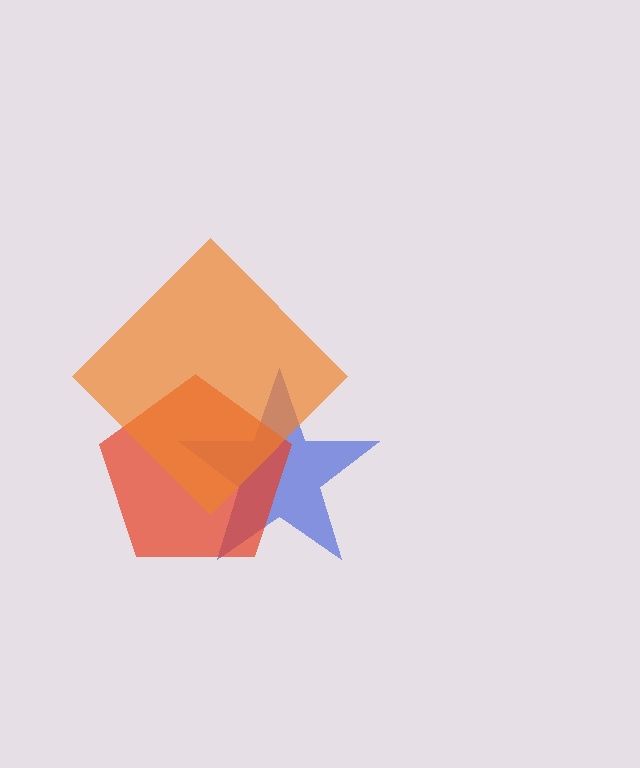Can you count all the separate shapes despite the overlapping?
Yes, there are 3 separate shapes.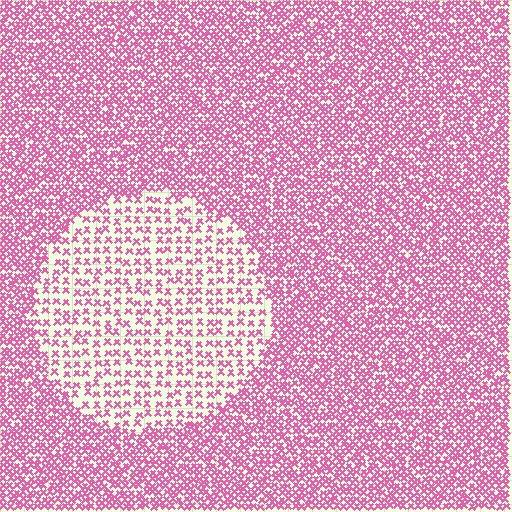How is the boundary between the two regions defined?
The boundary is defined by a change in element density (approximately 2.3x ratio). All elements are the same color, size, and shape.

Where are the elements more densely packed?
The elements are more densely packed outside the circle boundary.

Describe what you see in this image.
The image contains small pink elements arranged at two different densities. A circle-shaped region is visible where the elements are less densely packed than the surrounding area.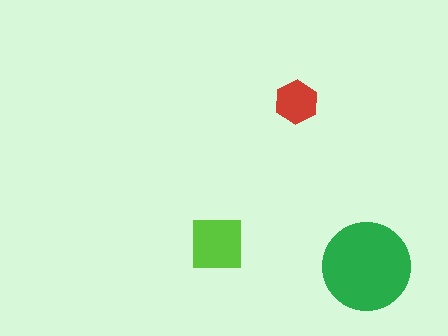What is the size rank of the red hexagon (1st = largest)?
3rd.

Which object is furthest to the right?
The green circle is rightmost.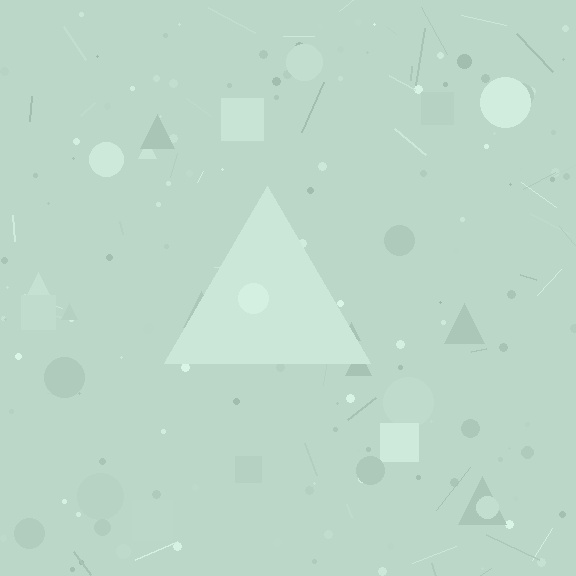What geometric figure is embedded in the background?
A triangle is embedded in the background.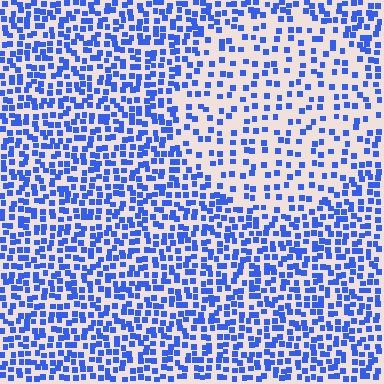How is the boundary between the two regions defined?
The boundary is defined by a change in element density (approximately 2.0x ratio). All elements are the same color, size, and shape.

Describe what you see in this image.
The image contains small blue elements arranged at two different densities. A circle-shaped region is visible where the elements are less densely packed than the surrounding area.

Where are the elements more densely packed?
The elements are more densely packed outside the circle boundary.